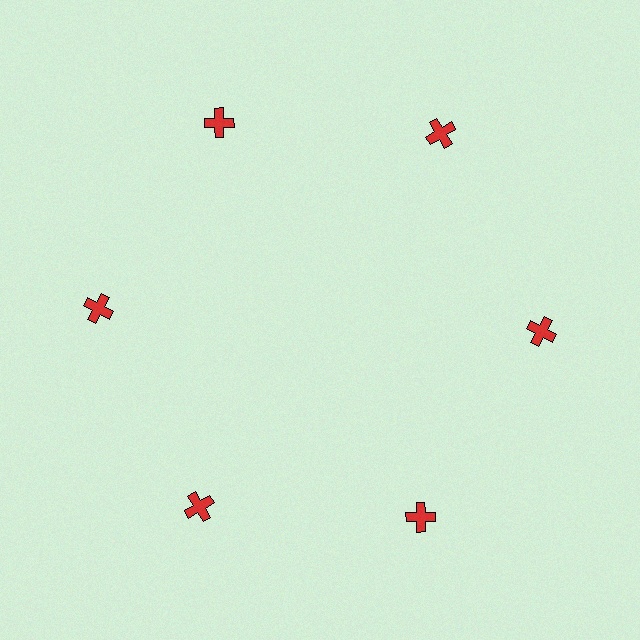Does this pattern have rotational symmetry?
Yes, this pattern has 6-fold rotational symmetry. It looks the same after rotating 60 degrees around the center.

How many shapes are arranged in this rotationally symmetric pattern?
There are 6 shapes, arranged in 6 groups of 1.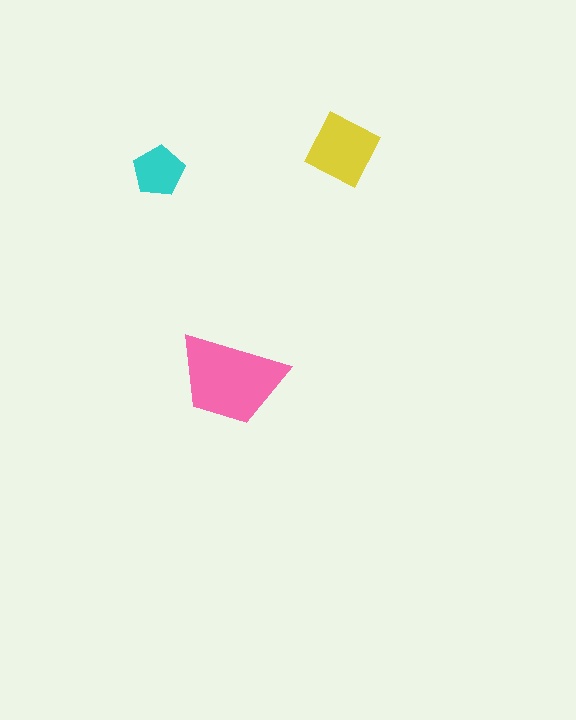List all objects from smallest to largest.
The cyan pentagon, the yellow square, the pink trapezoid.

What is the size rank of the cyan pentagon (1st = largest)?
3rd.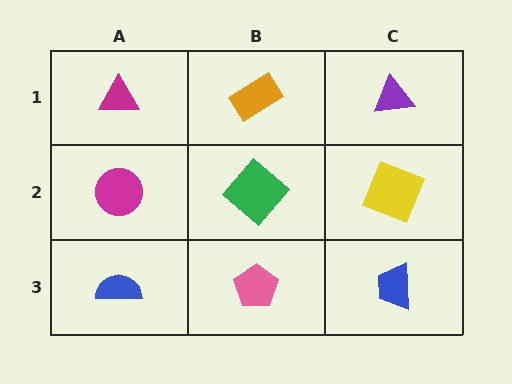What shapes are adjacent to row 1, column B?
A green diamond (row 2, column B), a magenta triangle (row 1, column A), a purple triangle (row 1, column C).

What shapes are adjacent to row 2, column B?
An orange rectangle (row 1, column B), a pink pentagon (row 3, column B), a magenta circle (row 2, column A), a yellow square (row 2, column C).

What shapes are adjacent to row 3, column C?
A yellow square (row 2, column C), a pink pentagon (row 3, column B).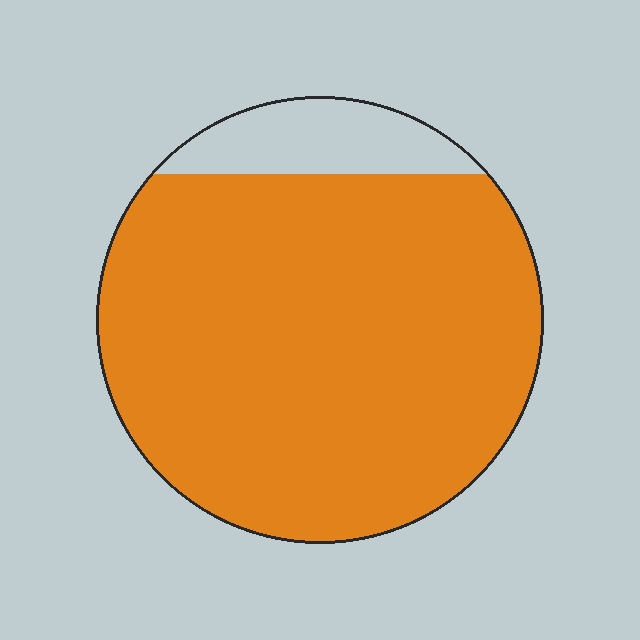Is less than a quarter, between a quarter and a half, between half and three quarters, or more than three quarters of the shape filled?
More than three quarters.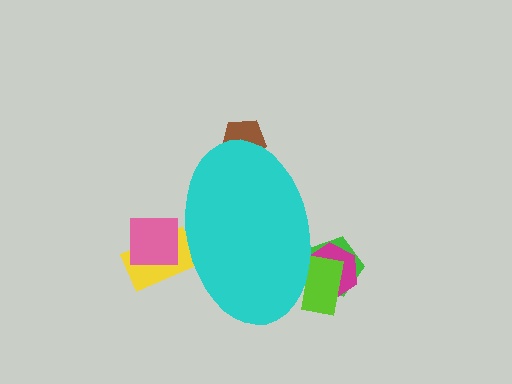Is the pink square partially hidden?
Yes, the pink square is partially hidden behind the cyan ellipse.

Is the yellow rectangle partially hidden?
Yes, the yellow rectangle is partially hidden behind the cyan ellipse.